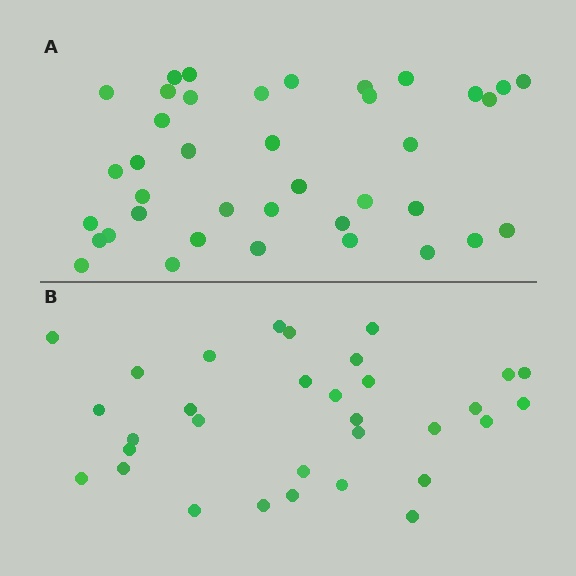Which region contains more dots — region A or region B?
Region A (the top region) has more dots.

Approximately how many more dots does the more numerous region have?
Region A has roughly 8 or so more dots than region B.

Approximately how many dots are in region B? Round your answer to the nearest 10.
About 30 dots. (The exact count is 32, which rounds to 30.)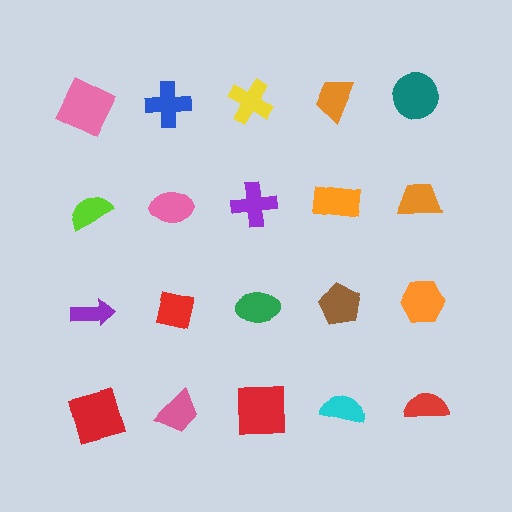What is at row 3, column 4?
A brown pentagon.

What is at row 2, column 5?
An orange trapezoid.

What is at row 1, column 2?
A blue cross.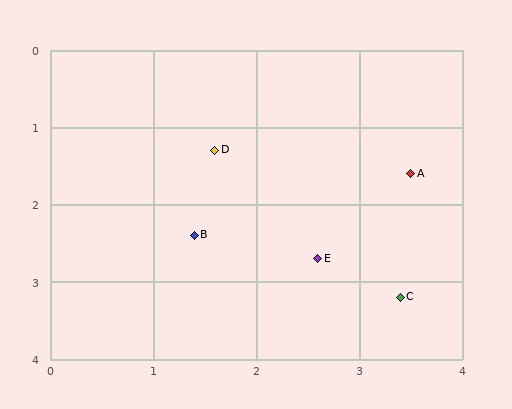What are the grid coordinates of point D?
Point D is at approximately (1.6, 1.3).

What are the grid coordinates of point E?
Point E is at approximately (2.6, 2.7).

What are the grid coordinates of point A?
Point A is at approximately (3.5, 1.6).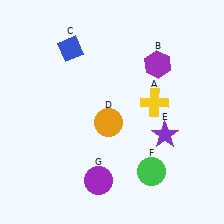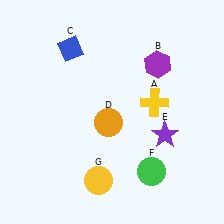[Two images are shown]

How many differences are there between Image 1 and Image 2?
There is 1 difference between the two images.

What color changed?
The circle (G) changed from purple in Image 1 to yellow in Image 2.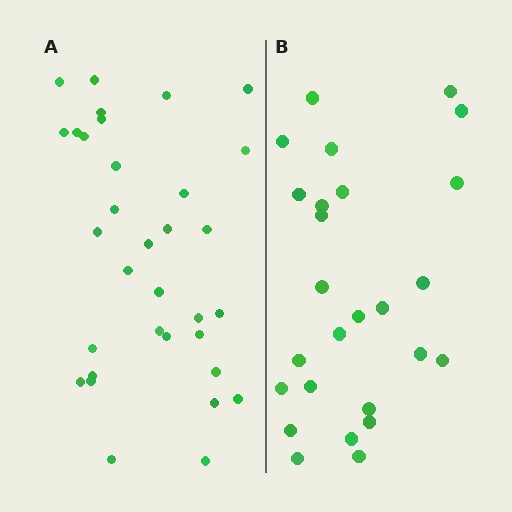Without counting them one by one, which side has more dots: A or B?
Region A (the left region) has more dots.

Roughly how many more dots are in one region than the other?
Region A has roughly 8 or so more dots than region B.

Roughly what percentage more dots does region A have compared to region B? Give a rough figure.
About 25% more.